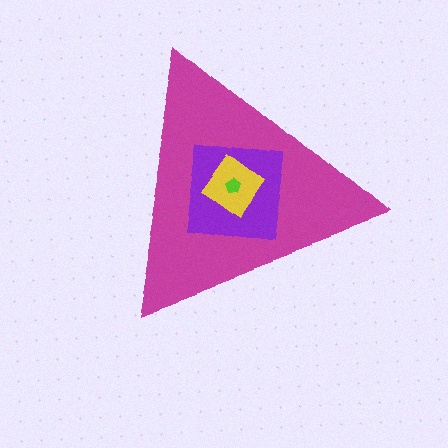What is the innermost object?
The lime pentagon.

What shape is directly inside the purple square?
The yellow diamond.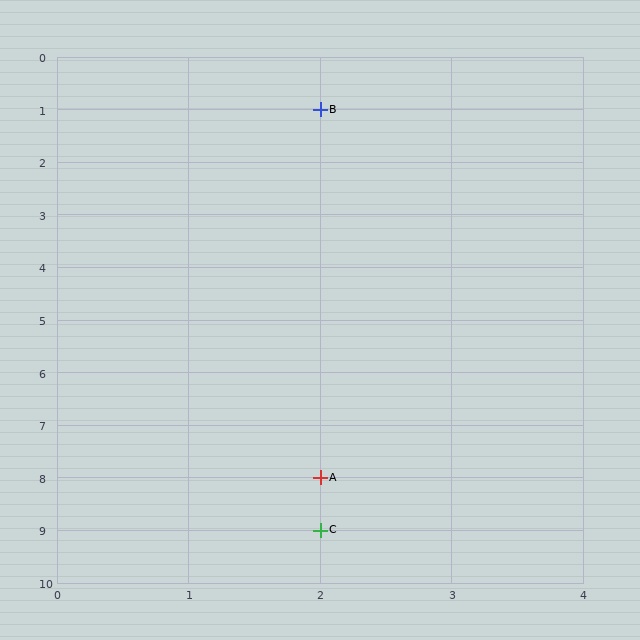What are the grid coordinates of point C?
Point C is at grid coordinates (2, 9).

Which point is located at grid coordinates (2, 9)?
Point C is at (2, 9).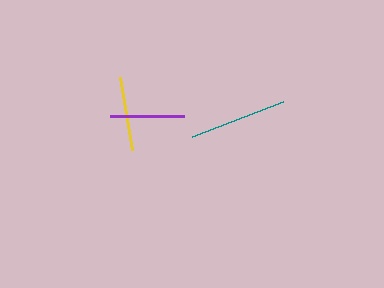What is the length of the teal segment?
The teal segment is approximately 97 pixels long.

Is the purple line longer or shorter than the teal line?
The teal line is longer than the purple line.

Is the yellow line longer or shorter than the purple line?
The yellow line is longer than the purple line.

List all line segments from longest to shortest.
From longest to shortest: teal, yellow, purple.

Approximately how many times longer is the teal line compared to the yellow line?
The teal line is approximately 1.3 times the length of the yellow line.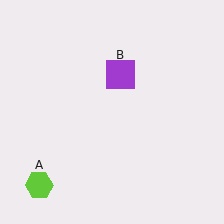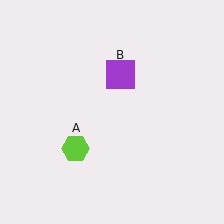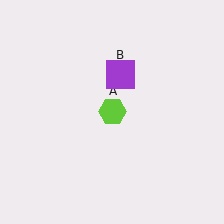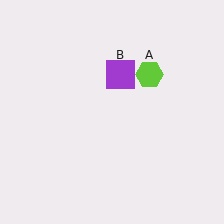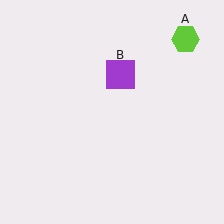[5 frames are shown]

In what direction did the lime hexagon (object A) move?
The lime hexagon (object A) moved up and to the right.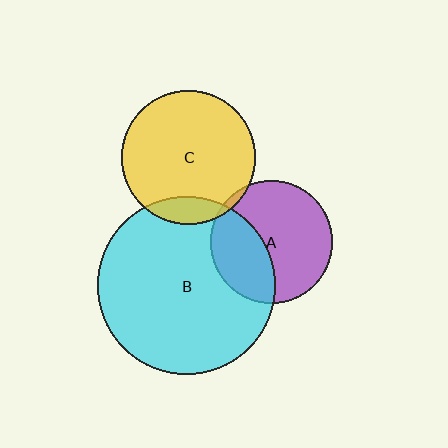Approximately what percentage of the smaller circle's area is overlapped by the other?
Approximately 5%.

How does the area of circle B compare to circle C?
Approximately 1.8 times.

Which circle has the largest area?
Circle B (cyan).